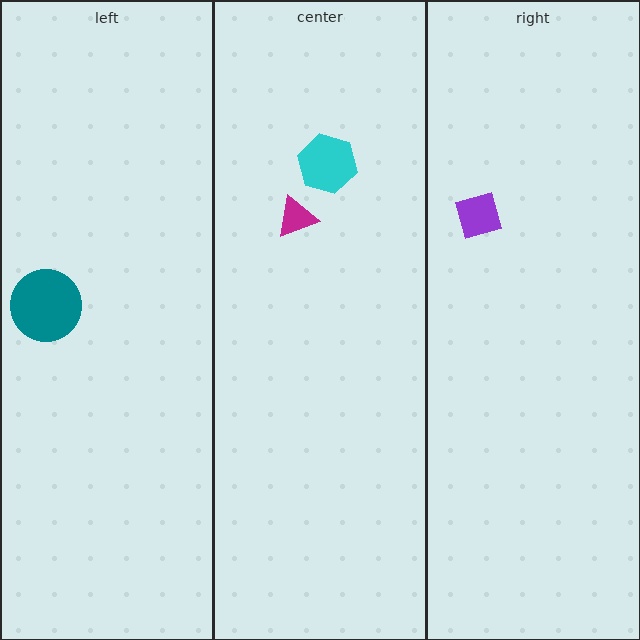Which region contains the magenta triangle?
The center region.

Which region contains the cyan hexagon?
The center region.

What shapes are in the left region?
The teal circle.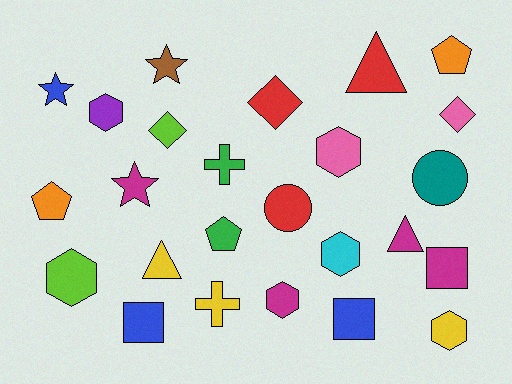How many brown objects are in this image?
There is 1 brown object.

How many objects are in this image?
There are 25 objects.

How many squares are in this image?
There are 3 squares.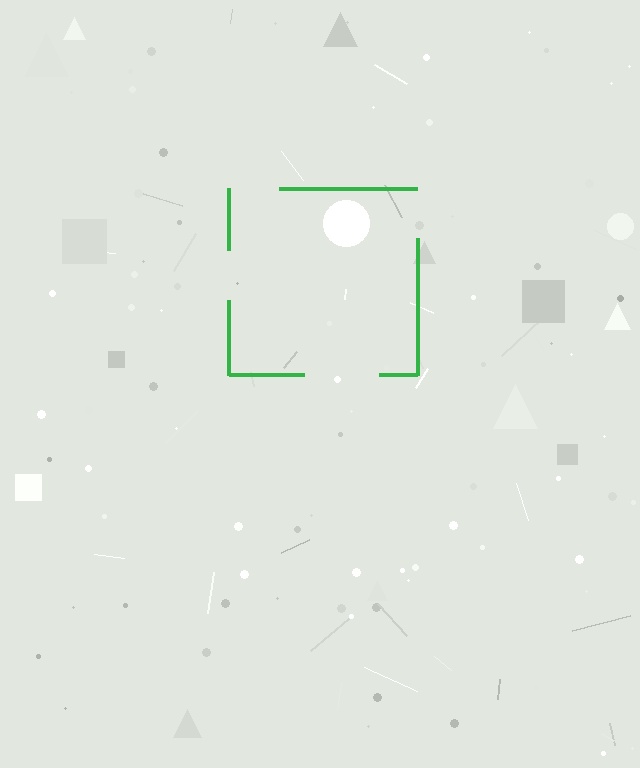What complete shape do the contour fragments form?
The contour fragments form a square.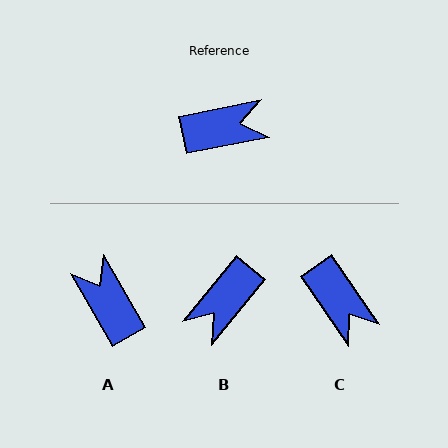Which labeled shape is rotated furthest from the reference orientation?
B, about 141 degrees away.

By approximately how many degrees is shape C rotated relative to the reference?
Approximately 66 degrees clockwise.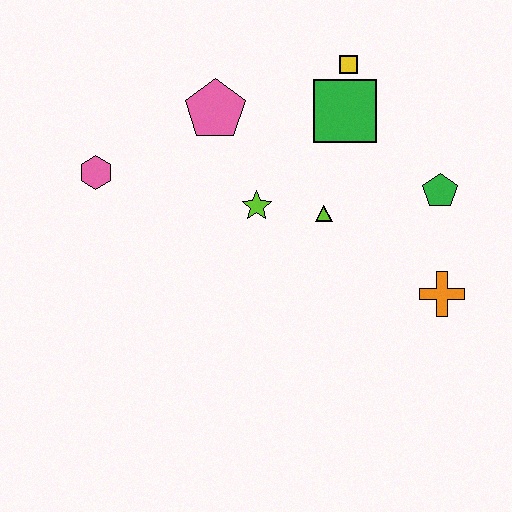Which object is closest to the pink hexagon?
The pink pentagon is closest to the pink hexagon.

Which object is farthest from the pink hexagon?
The orange cross is farthest from the pink hexagon.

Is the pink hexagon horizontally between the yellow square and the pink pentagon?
No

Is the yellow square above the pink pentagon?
Yes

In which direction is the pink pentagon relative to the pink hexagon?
The pink pentagon is to the right of the pink hexagon.